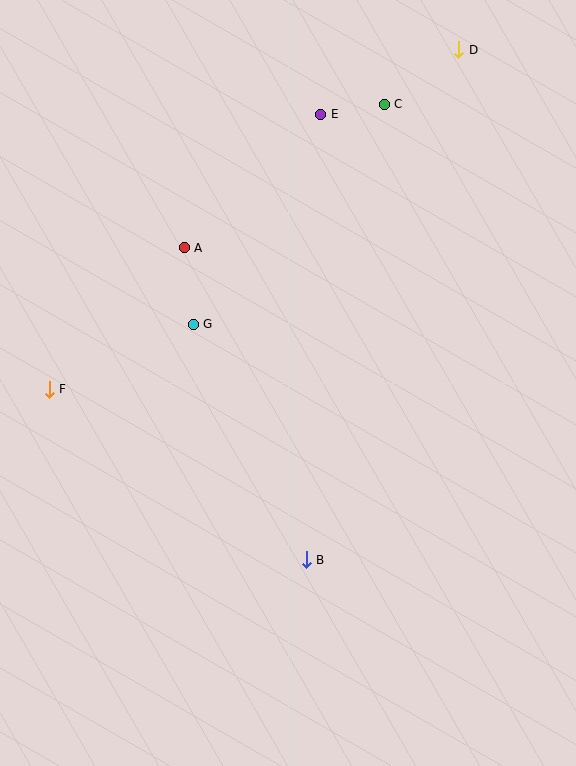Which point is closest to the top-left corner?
Point A is closest to the top-left corner.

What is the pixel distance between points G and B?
The distance between G and B is 262 pixels.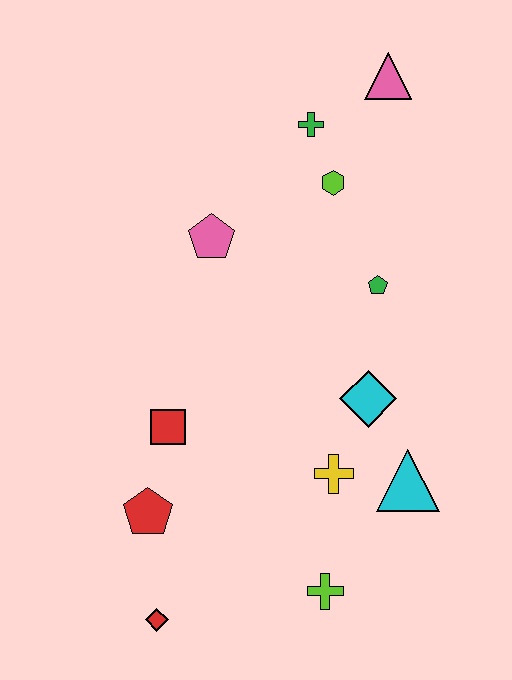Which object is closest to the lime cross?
The yellow cross is closest to the lime cross.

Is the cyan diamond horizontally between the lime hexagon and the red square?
No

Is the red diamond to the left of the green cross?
Yes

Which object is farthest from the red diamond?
The pink triangle is farthest from the red diamond.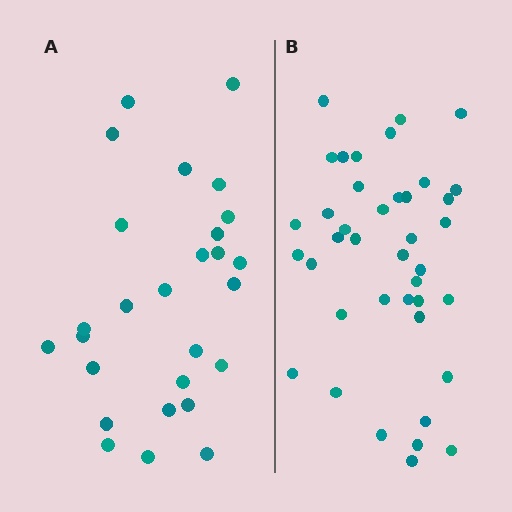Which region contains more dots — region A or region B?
Region B (the right region) has more dots.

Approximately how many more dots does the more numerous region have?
Region B has approximately 15 more dots than region A.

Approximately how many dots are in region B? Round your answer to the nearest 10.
About 40 dots.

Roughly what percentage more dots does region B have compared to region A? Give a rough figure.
About 50% more.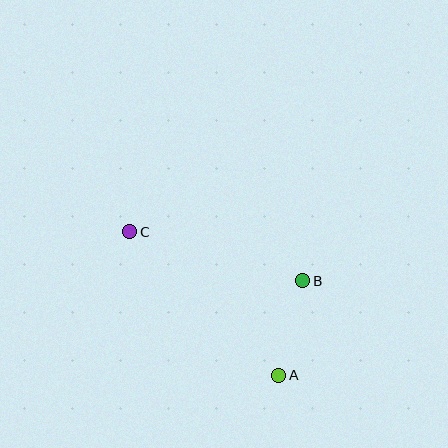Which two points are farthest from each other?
Points A and C are farthest from each other.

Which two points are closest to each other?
Points A and B are closest to each other.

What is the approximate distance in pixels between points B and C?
The distance between B and C is approximately 180 pixels.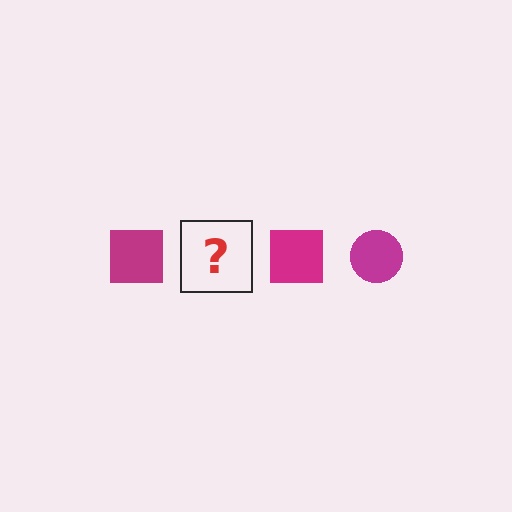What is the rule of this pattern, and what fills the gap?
The rule is that the pattern cycles through square, circle shapes in magenta. The gap should be filled with a magenta circle.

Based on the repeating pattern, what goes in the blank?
The blank should be a magenta circle.